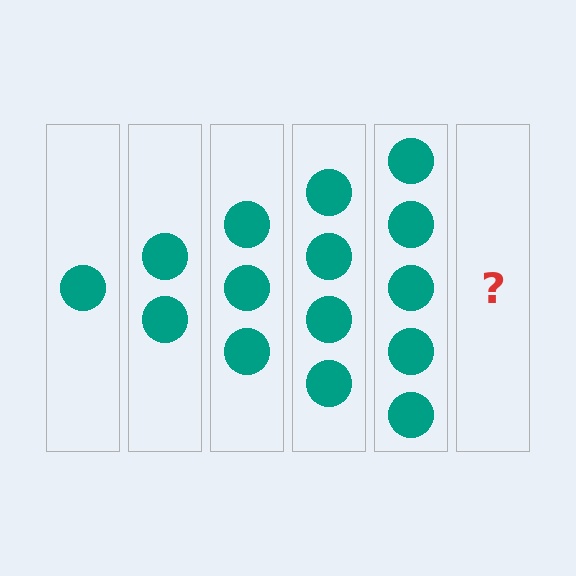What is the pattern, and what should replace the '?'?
The pattern is that each step adds one more circle. The '?' should be 6 circles.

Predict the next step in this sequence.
The next step is 6 circles.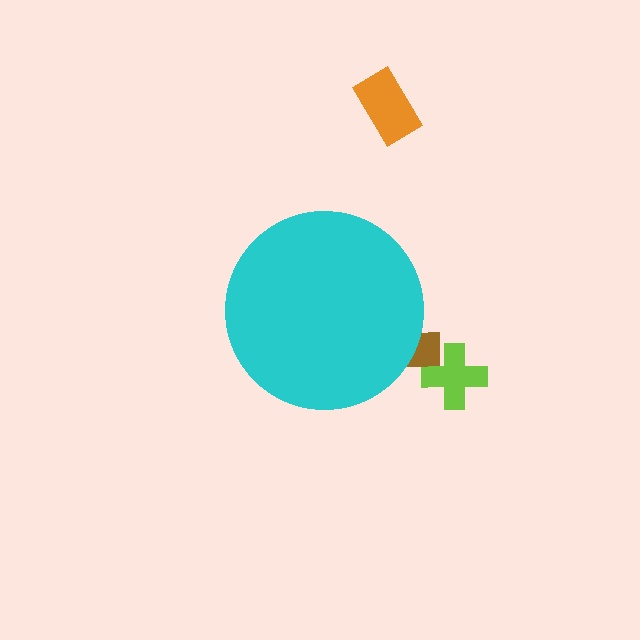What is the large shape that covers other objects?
A cyan circle.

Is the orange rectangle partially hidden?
No, the orange rectangle is fully visible.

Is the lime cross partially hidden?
No, the lime cross is fully visible.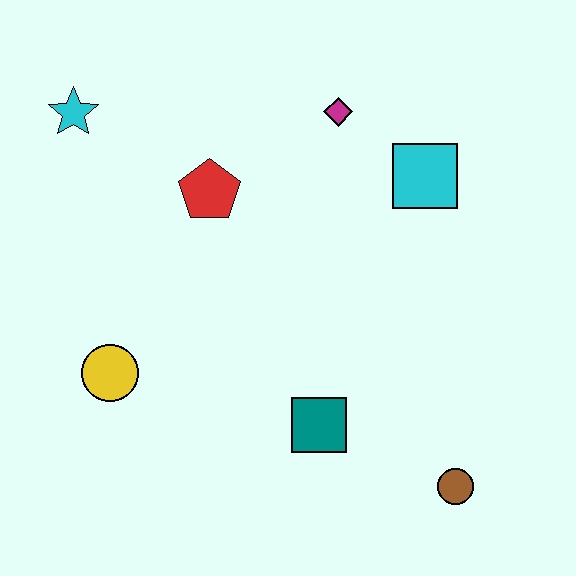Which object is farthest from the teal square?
The cyan star is farthest from the teal square.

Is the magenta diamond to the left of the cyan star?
No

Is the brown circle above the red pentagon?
No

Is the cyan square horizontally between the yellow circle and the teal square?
No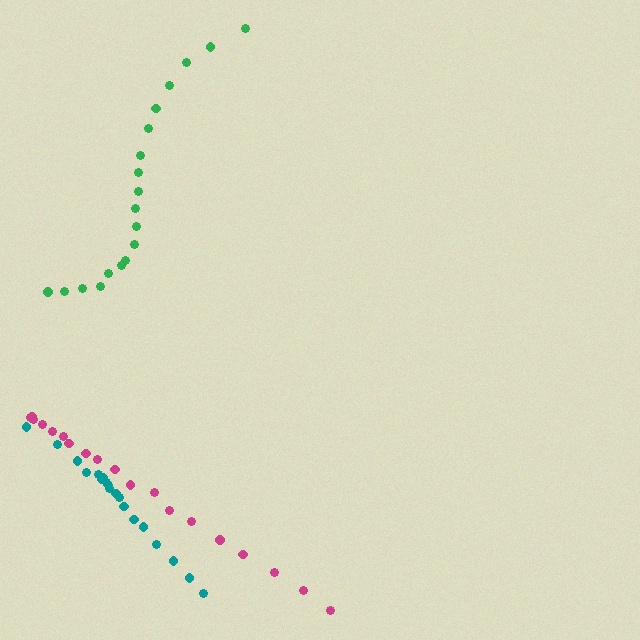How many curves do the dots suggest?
There are 3 distinct paths.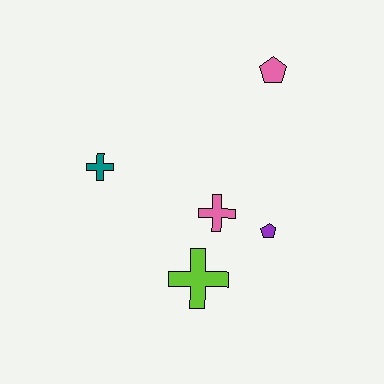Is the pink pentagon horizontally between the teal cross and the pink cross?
No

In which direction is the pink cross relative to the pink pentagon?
The pink cross is below the pink pentagon.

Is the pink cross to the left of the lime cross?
No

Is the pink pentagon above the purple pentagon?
Yes